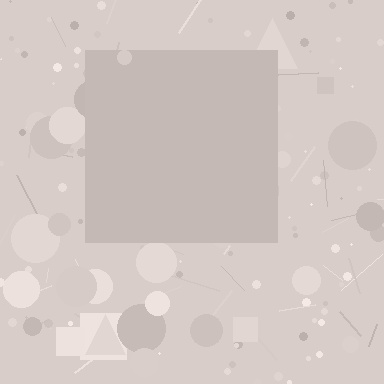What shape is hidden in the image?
A square is hidden in the image.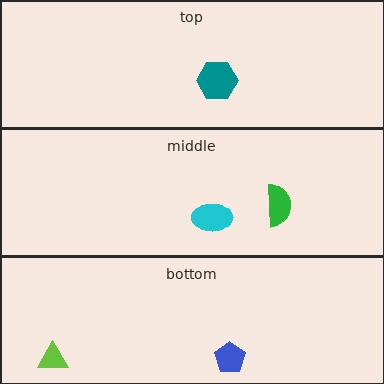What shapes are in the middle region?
The green semicircle, the cyan ellipse.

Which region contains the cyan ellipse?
The middle region.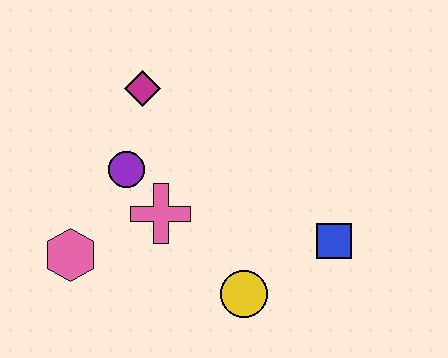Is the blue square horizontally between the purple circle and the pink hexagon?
No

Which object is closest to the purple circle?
The pink cross is closest to the purple circle.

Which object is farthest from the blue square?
The pink hexagon is farthest from the blue square.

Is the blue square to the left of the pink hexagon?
No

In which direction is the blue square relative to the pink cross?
The blue square is to the right of the pink cross.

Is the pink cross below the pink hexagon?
No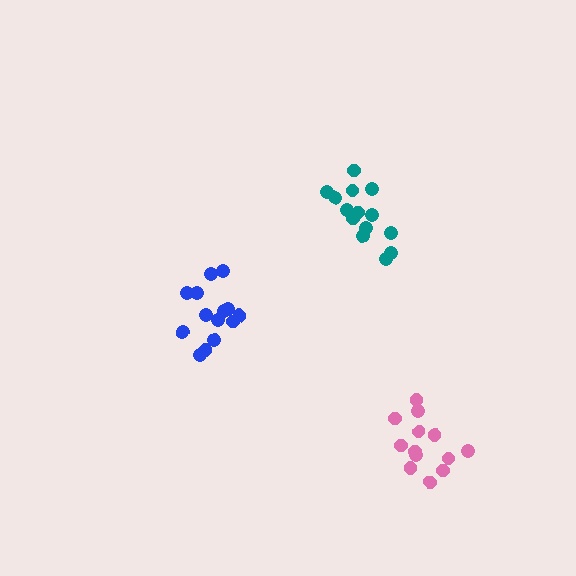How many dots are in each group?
Group 1: 13 dots, Group 2: 14 dots, Group 3: 14 dots (41 total).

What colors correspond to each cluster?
The clusters are colored: pink, blue, teal.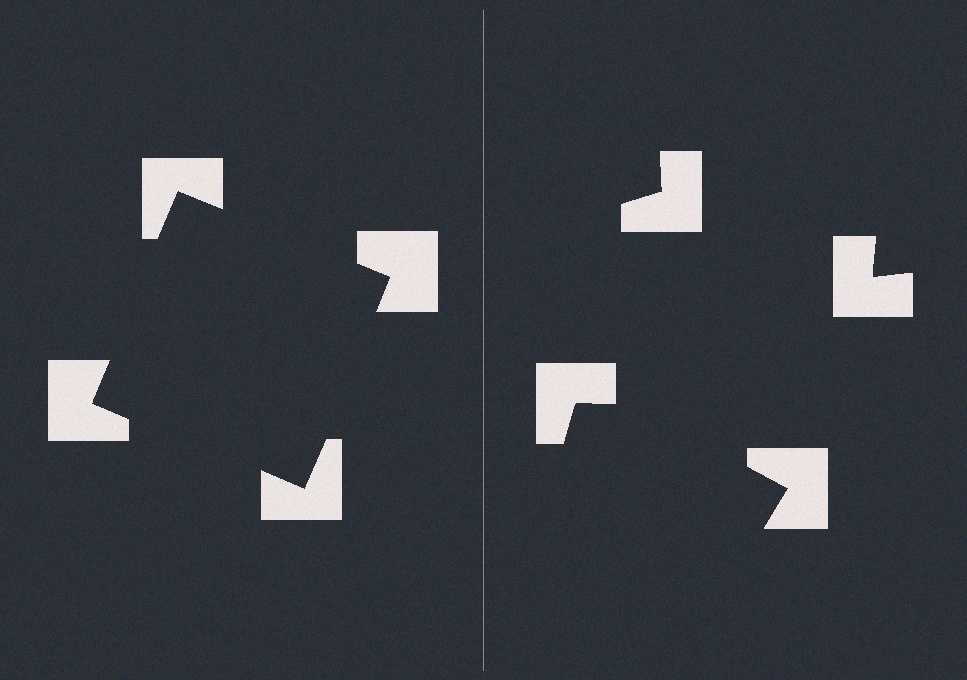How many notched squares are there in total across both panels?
8 — 4 on each side.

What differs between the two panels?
The notched squares are positioned identically on both sides; only the wedge orientations differ. On the left they align to a square; on the right they are misaligned.